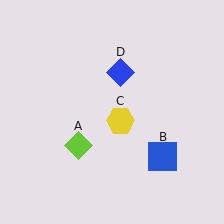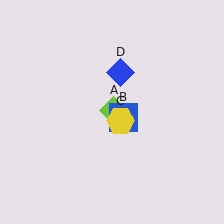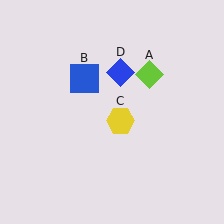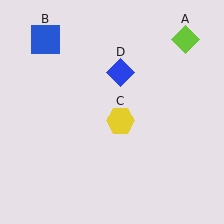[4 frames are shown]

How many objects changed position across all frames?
2 objects changed position: lime diamond (object A), blue square (object B).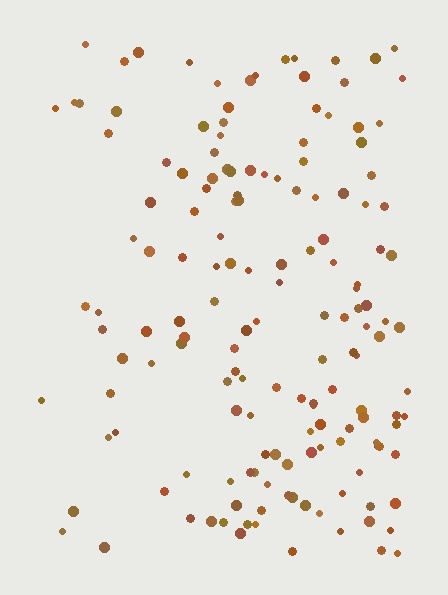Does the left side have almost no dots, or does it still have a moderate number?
Still a moderate number, just noticeably fewer than the right.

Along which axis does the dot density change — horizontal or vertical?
Horizontal.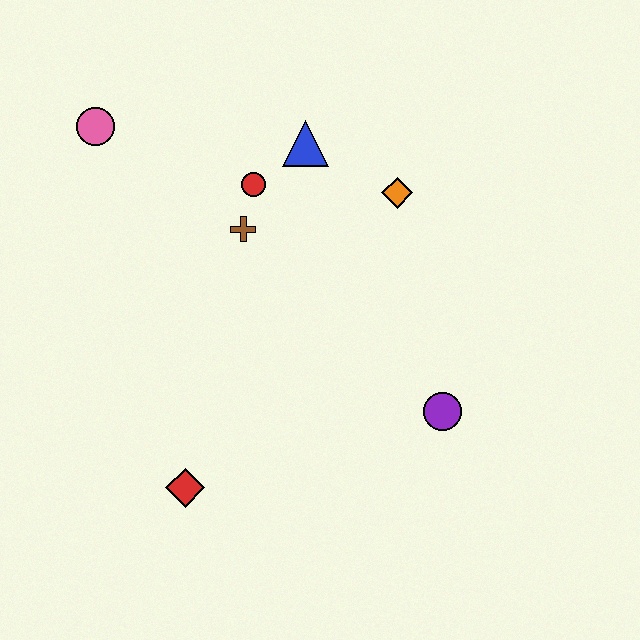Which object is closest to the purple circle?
The orange diamond is closest to the purple circle.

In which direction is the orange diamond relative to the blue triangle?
The orange diamond is to the right of the blue triangle.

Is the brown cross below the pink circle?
Yes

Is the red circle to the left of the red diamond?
No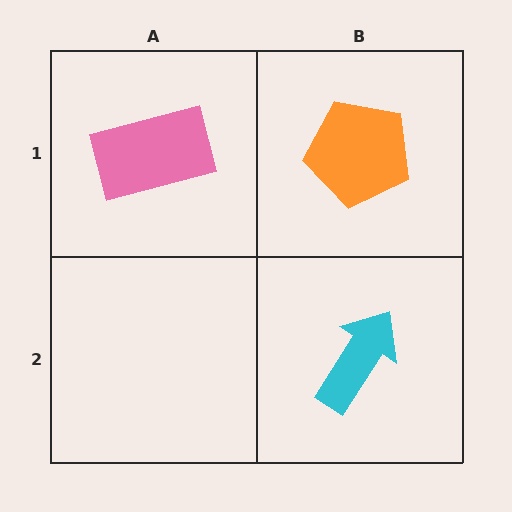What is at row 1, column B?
An orange pentagon.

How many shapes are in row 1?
2 shapes.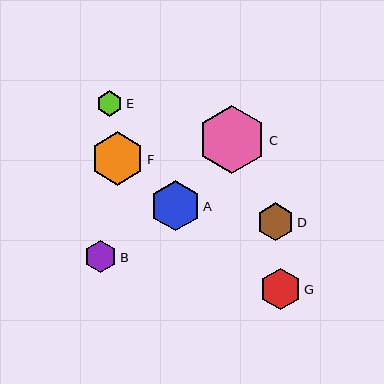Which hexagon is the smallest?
Hexagon E is the smallest with a size of approximately 25 pixels.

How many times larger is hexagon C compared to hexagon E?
Hexagon C is approximately 2.7 times the size of hexagon E.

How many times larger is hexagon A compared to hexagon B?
Hexagon A is approximately 1.6 times the size of hexagon B.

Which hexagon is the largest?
Hexagon C is the largest with a size of approximately 68 pixels.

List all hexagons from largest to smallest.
From largest to smallest: C, F, A, G, D, B, E.